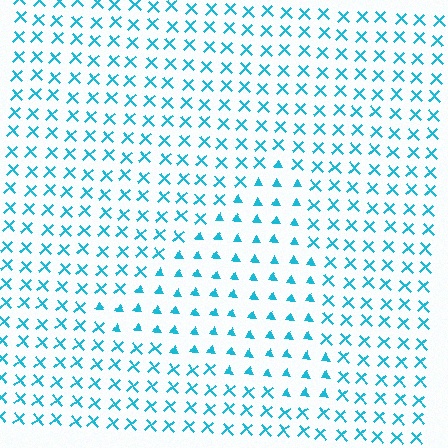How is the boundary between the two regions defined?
The boundary is defined by a change in element shape: triangles inside vs. X marks outside. All elements share the same color and spacing.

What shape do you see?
I see a triangle.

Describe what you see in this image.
The image is filled with small cyan elements arranged in a uniform grid. A triangle-shaped region contains triangles, while the surrounding area contains X marks. The boundary is defined purely by the change in element shape.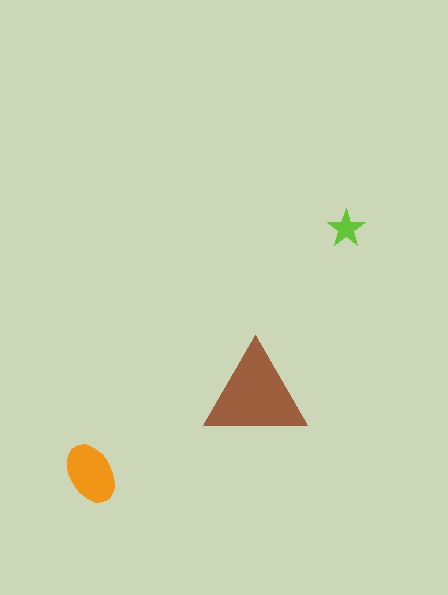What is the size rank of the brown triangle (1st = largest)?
1st.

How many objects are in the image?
There are 3 objects in the image.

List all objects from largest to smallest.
The brown triangle, the orange ellipse, the lime star.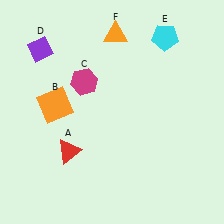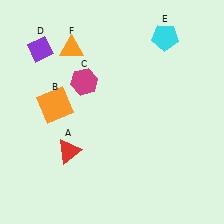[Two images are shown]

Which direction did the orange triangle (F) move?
The orange triangle (F) moved left.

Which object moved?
The orange triangle (F) moved left.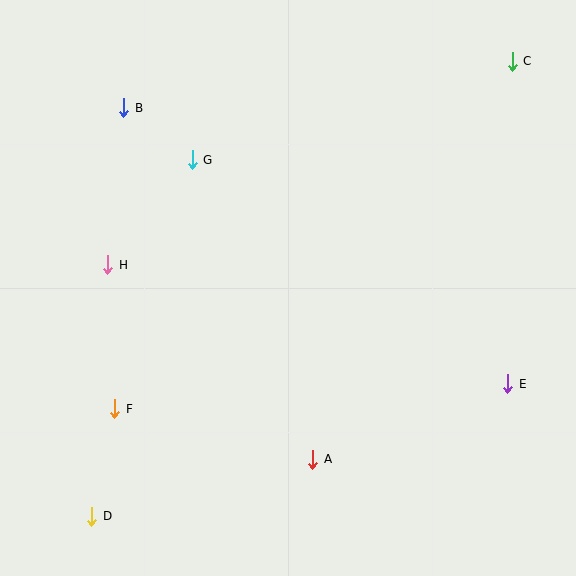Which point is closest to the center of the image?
Point G at (192, 160) is closest to the center.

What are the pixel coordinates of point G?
Point G is at (192, 160).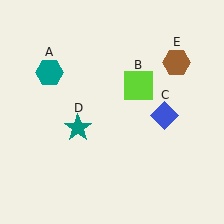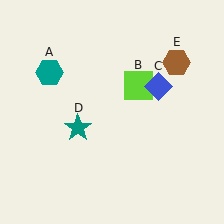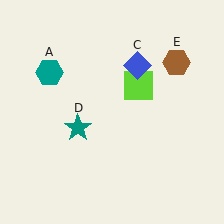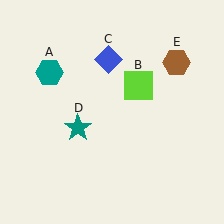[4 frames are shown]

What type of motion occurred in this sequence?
The blue diamond (object C) rotated counterclockwise around the center of the scene.